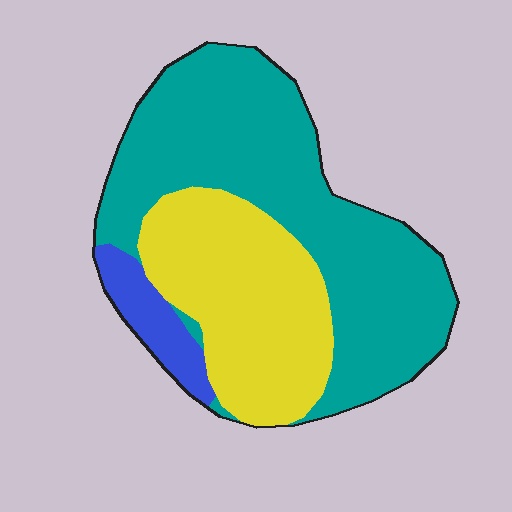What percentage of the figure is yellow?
Yellow takes up about one third (1/3) of the figure.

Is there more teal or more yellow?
Teal.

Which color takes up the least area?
Blue, at roughly 10%.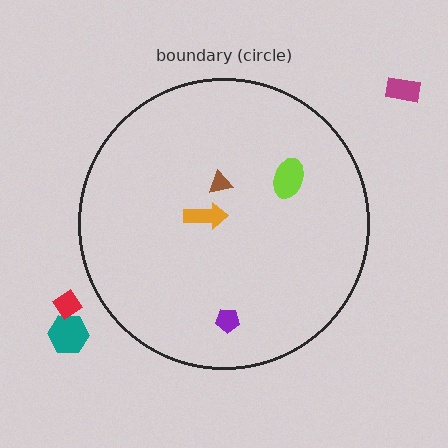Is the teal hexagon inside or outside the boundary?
Outside.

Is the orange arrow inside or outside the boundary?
Inside.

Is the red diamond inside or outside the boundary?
Outside.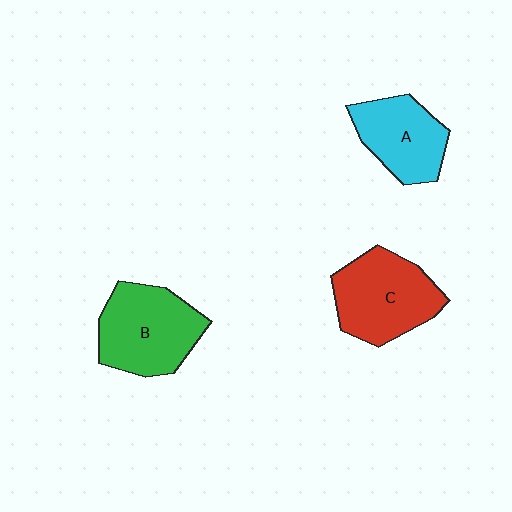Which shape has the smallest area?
Shape A (cyan).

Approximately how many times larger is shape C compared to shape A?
Approximately 1.3 times.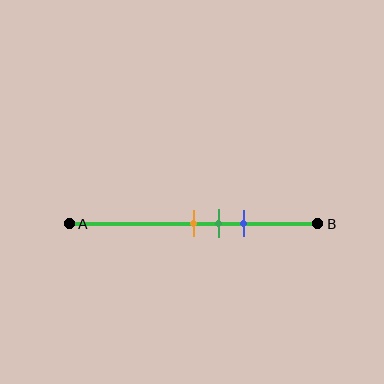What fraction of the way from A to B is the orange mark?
The orange mark is approximately 50% (0.5) of the way from A to B.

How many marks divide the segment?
There are 3 marks dividing the segment.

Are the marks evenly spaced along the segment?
Yes, the marks are approximately evenly spaced.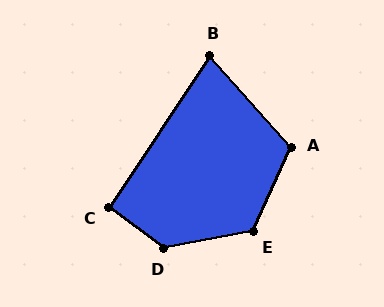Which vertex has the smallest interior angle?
B, at approximately 75 degrees.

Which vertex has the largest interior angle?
D, at approximately 132 degrees.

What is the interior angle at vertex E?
Approximately 125 degrees (obtuse).